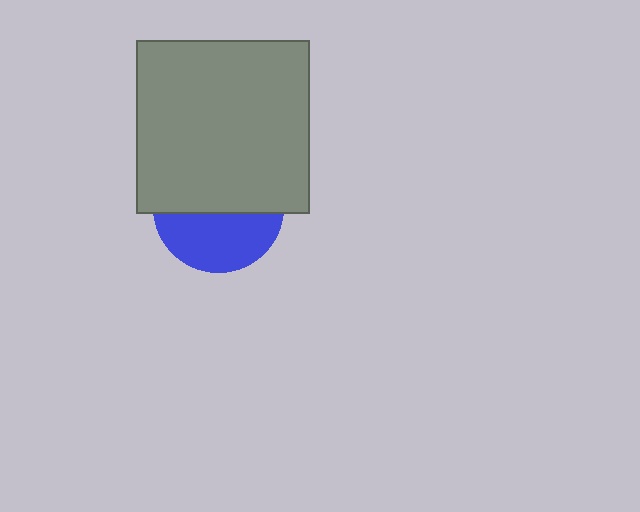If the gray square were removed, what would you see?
You would see the complete blue circle.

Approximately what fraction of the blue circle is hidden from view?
Roughly 56% of the blue circle is hidden behind the gray square.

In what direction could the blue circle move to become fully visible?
The blue circle could move down. That would shift it out from behind the gray square entirely.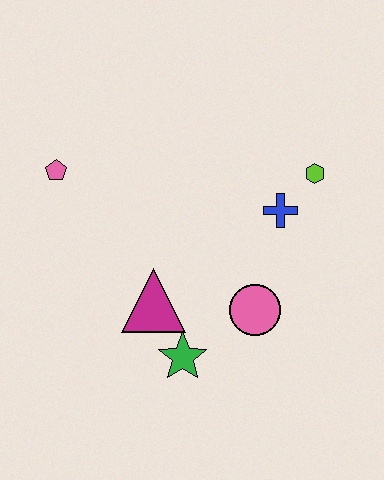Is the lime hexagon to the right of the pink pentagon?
Yes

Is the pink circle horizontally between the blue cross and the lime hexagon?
No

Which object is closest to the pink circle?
The green star is closest to the pink circle.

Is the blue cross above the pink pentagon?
No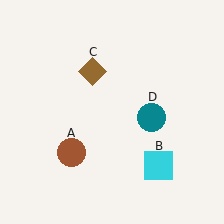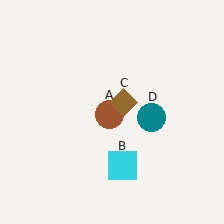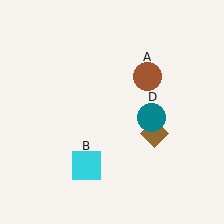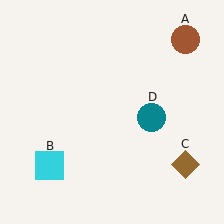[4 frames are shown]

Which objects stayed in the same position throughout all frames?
Teal circle (object D) remained stationary.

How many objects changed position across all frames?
3 objects changed position: brown circle (object A), cyan square (object B), brown diamond (object C).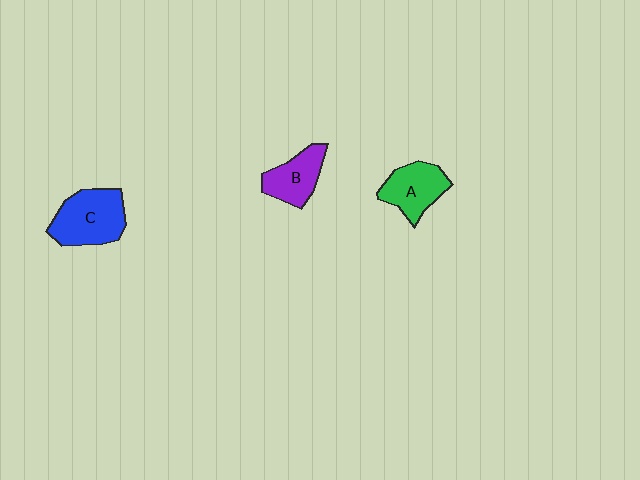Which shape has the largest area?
Shape C (blue).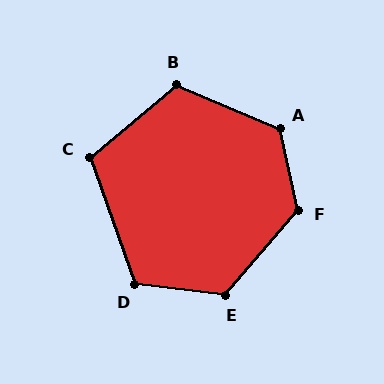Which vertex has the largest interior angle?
F, at approximately 126 degrees.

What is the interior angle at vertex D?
Approximately 117 degrees (obtuse).